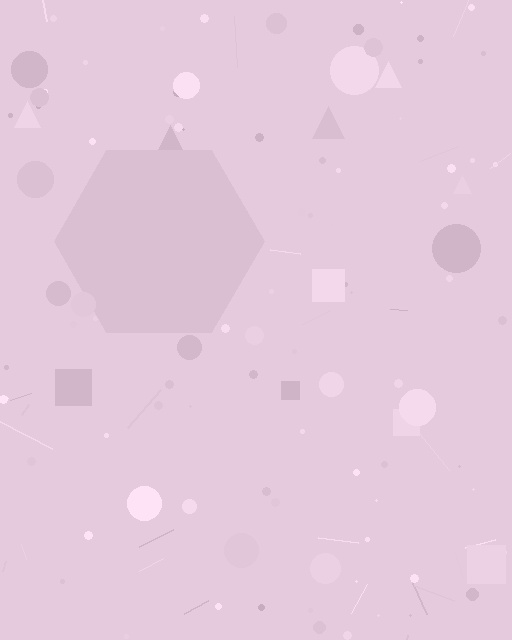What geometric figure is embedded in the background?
A hexagon is embedded in the background.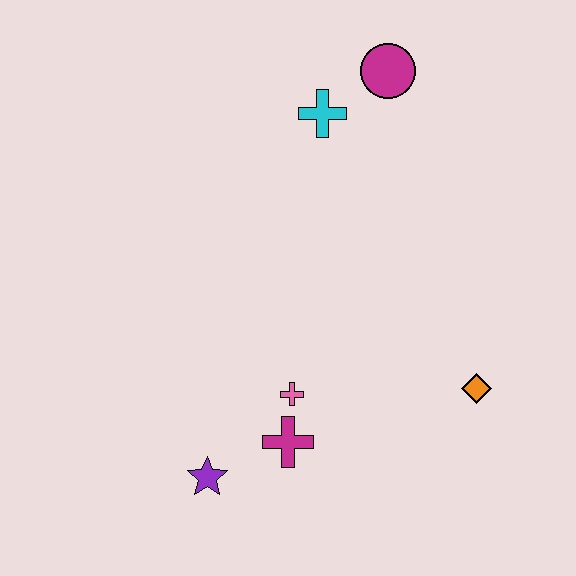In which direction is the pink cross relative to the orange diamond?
The pink cross is to the left of the orange diamond.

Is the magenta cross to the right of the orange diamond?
No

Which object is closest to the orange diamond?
The pink cross is closest to the orange diamond.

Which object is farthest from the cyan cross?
The purple star is farthest from the cyan cross.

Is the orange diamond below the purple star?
No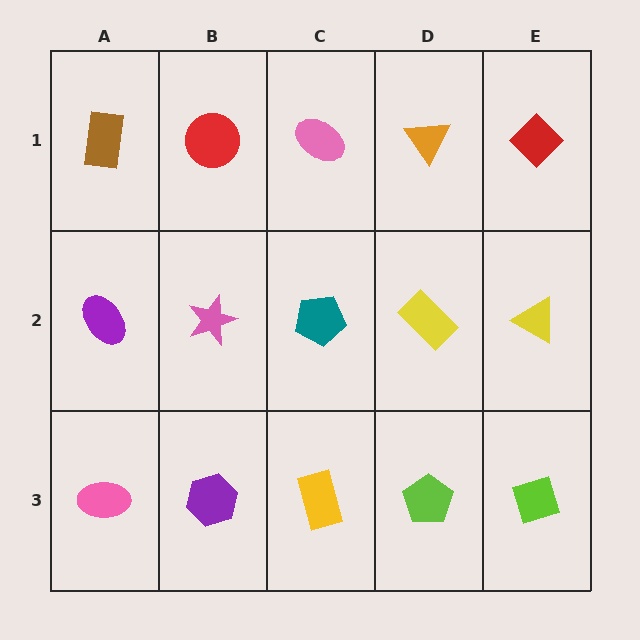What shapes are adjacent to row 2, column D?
An orange triangle (row 1, column D), a lime pentagon (row 3, column D), a teal pentagon (row 2, column C), a yellow triangle (row 2, column E).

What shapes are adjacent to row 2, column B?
A red circle (row 1, column B), a purple hexagon (row 3, column B), a purple ellipse (row 2, column A), a teal pentagon (row 2, column C).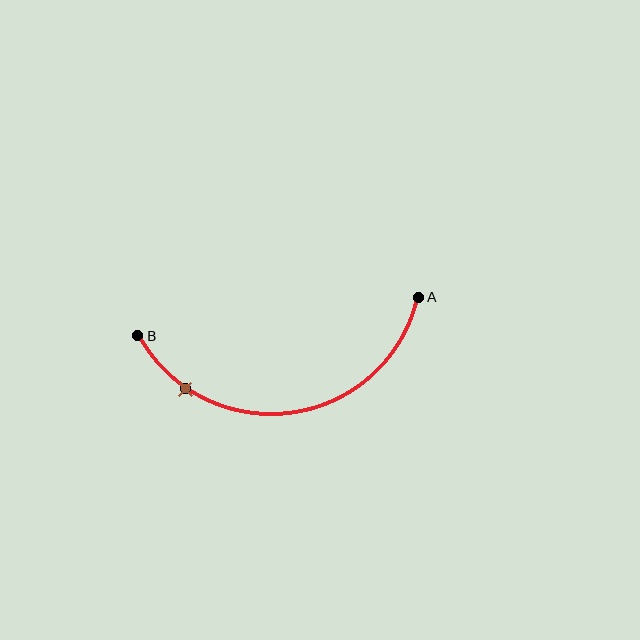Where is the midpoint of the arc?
The arc midpoint is the point on the curve farthest from the straight line joining A and B. It sits below that line.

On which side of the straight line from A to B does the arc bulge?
The arc bulges below the straight line connecting A and B.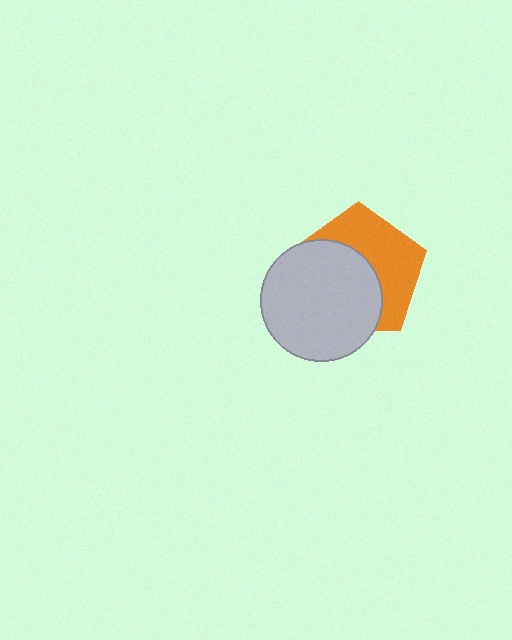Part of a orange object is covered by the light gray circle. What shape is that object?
It is a pentagon.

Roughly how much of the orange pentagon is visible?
About half of it is visible (roughly 47%).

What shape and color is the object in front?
The object in front is a light gray circle.